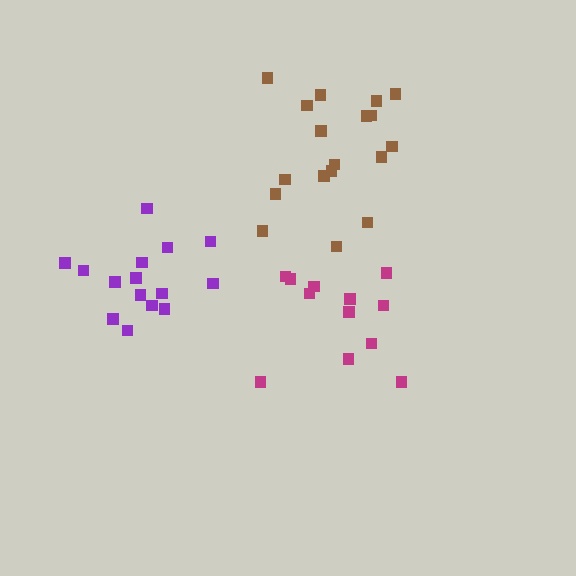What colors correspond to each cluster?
The clusters are colored: brown, purple, magenta.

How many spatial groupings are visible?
There are 3 spatial groupings.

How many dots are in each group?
Group 1: 18 dots, Group 2: 15 dots, Group 3: 12 dots (45 total).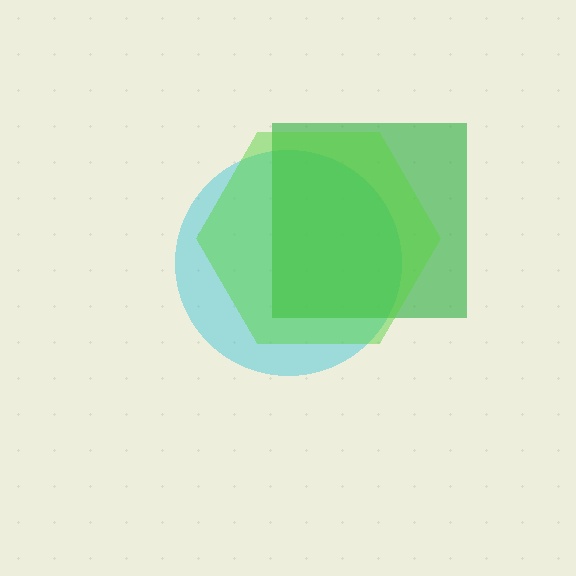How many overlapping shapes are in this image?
There are 3 overlapping shapes in the image.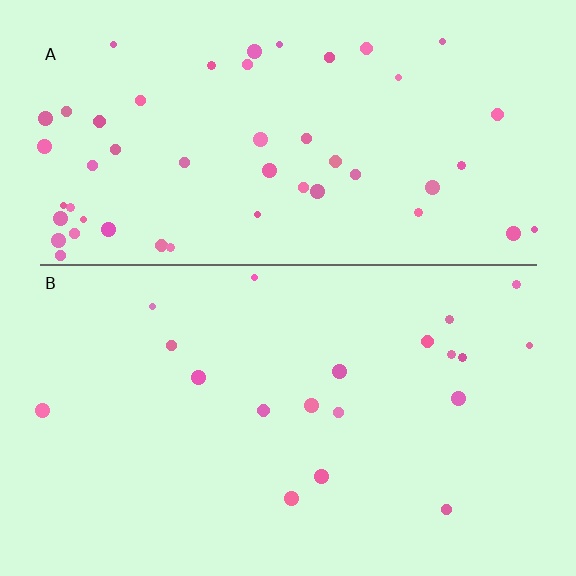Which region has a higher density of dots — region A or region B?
A (the top).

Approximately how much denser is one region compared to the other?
Approximately 2.6× — region A over region B.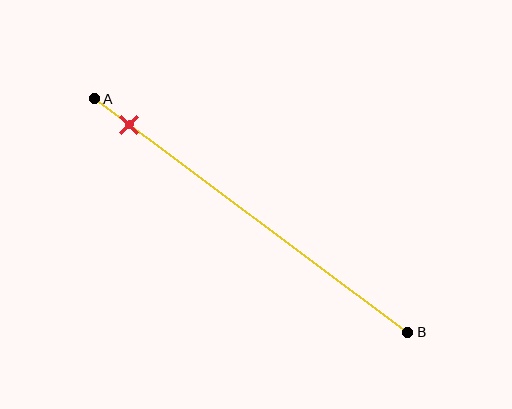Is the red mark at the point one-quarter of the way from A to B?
No, the mark is at about 10% from A, not at the 25% one-quarter point.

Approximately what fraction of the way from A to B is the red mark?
The red mark is approximately 10% of the way from A to B.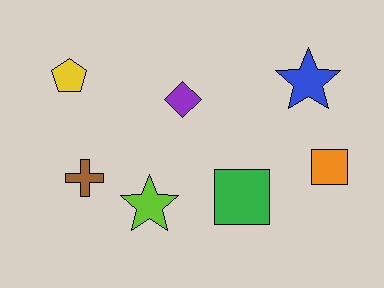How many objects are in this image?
There are 7 objects.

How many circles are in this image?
There are no circles.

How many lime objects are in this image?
There is 1 lime object.